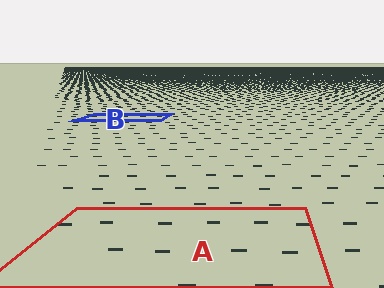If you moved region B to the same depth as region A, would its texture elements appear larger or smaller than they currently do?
They would appear larger. At a closer depth, the same texture elements are projected at a bigger on-screen size.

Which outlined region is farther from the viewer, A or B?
Region B is farther from the viewer — the texture elements inside it appear smaller and more densely packed.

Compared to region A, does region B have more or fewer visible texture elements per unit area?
Region B has more texture elements per unit area — they are packed more densely because it is farther away.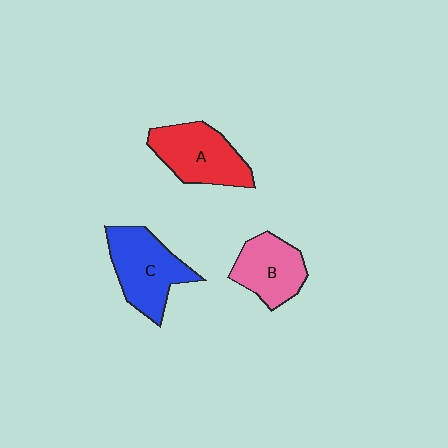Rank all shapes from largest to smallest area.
From largest to smallest: C (blue), A (red), B (pink).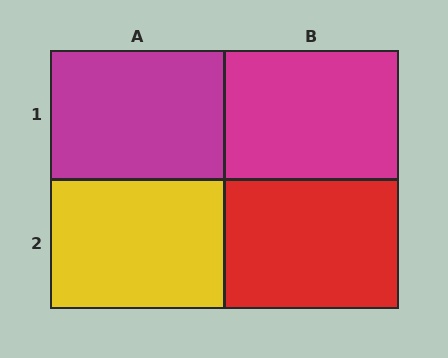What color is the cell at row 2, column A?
Yellow.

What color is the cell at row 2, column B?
Red.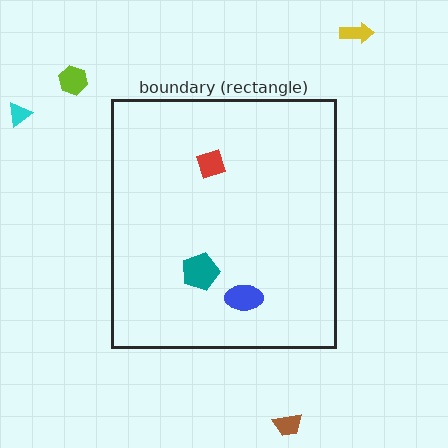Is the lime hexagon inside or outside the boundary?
Outside.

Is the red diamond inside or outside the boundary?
Inside.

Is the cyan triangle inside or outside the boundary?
Outside.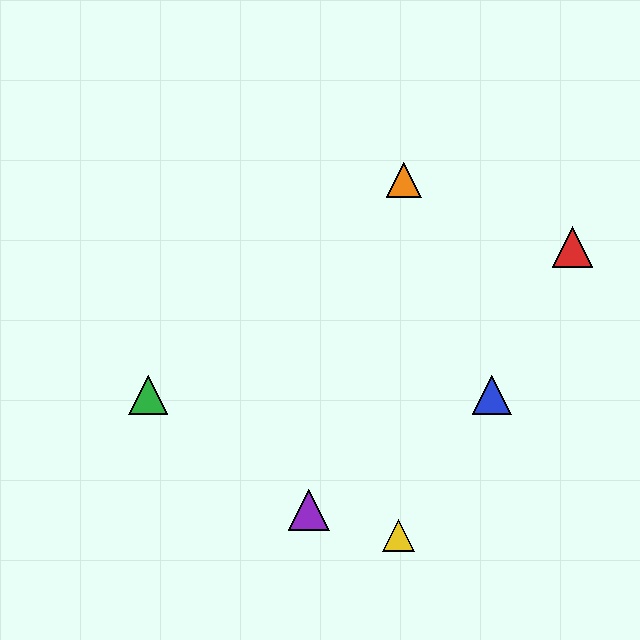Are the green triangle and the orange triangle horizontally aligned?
No, the green triangle is at y≈395 and the orange triangle is at y≈180.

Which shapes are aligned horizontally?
The blue triangle, the green triangle are aligned horizontally.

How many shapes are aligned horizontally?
2 shapes (the blue triangle, the green triangle) are aligned horizontally.